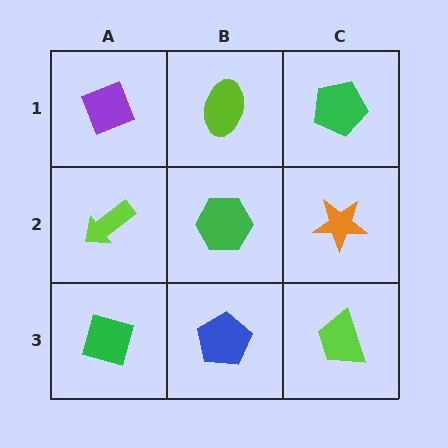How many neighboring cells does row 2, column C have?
3.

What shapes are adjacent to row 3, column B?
A green hexagon (row 2, column B), a green diamond (row 3, column A), a lime trapezoid (row 3, column C).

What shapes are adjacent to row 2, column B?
A lime ellipse (row 1, column B), a blue pentagon (row 3, column B), a lime arrow (row 2, column A), an orange star (row 2, column C).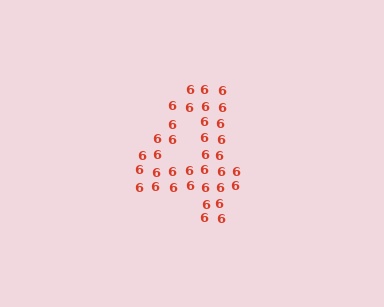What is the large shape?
The large shape is the digit 4.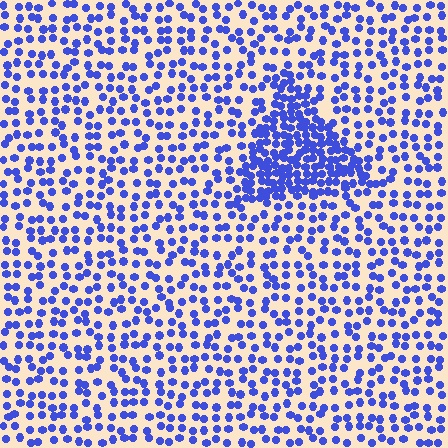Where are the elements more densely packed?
The elements are more densely packed inside the triangle boundary.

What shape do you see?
I see a triangle.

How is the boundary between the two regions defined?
The boundary is defined by a change in element density (approximately 2.3x ratio). All elements are the same color, size, and shape.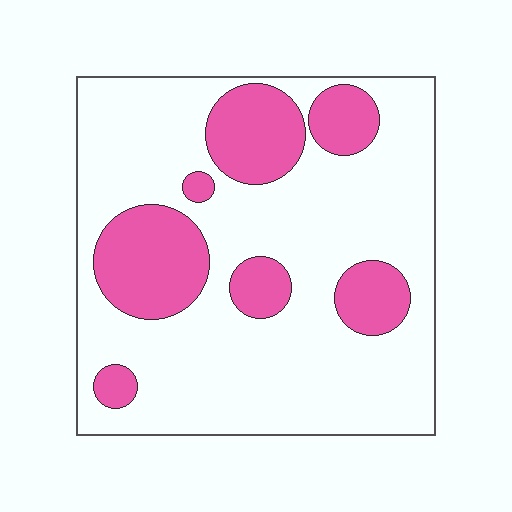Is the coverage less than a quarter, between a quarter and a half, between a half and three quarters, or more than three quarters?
Between a quarter and a half.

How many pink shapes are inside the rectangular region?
7.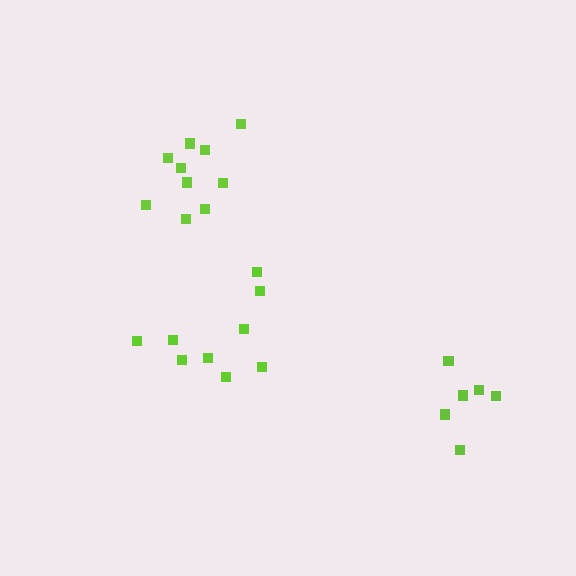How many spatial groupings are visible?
There are 3 spatial groupings.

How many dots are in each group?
Group 1: 6 dots, Group 2: 10 dots, Group 3: 9 dots (25 total).